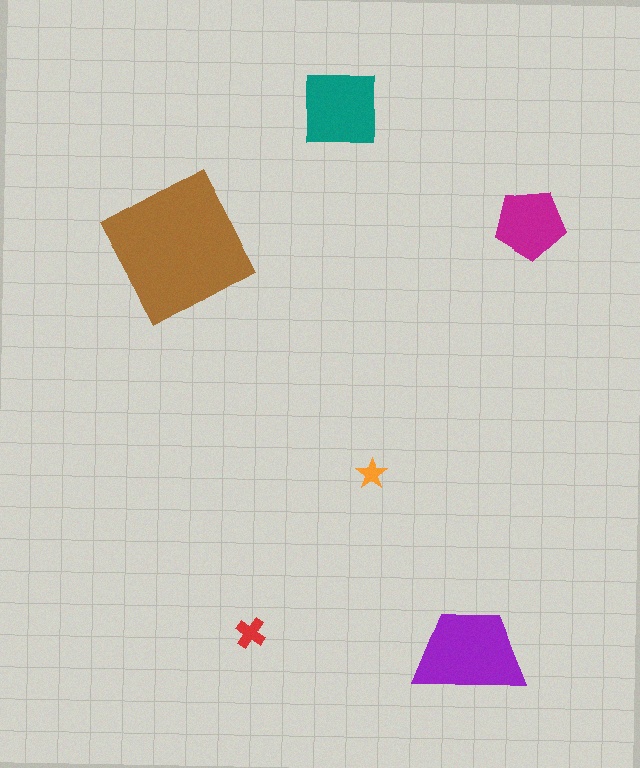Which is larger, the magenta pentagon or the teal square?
The teal square.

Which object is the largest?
The brown square.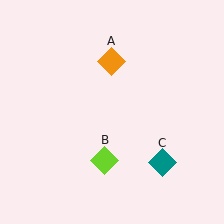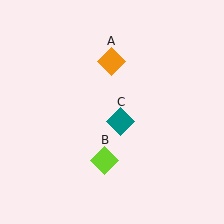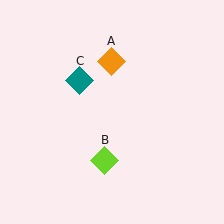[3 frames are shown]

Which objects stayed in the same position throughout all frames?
Orange diamond (object A) and lime diamond (object B) remained stationary.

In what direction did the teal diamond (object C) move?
The teal diamond (object C) moved up and to the left.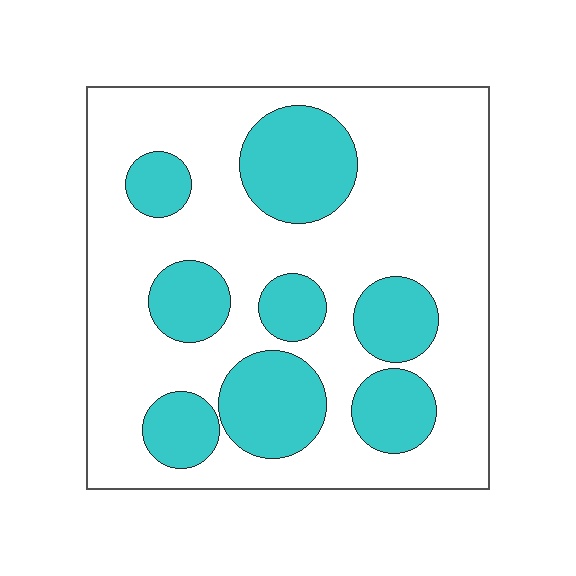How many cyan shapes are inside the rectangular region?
8.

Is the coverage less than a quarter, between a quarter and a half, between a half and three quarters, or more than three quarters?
Between a quarter and a half.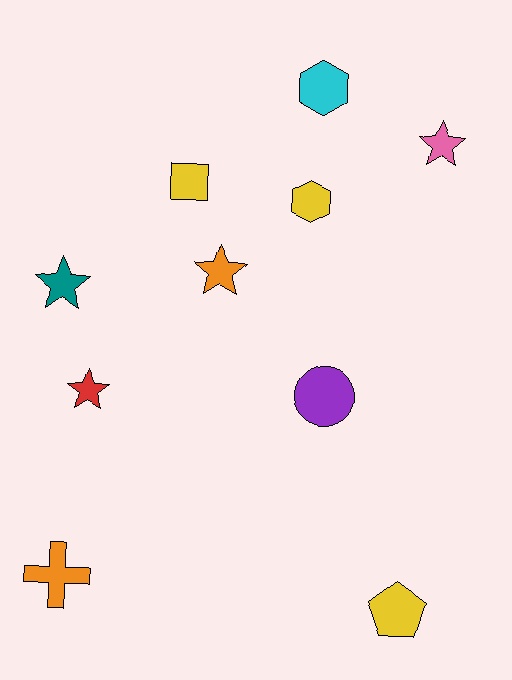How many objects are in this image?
There are 10 objects.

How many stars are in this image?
There are 4 stars.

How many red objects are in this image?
There is 1 red object.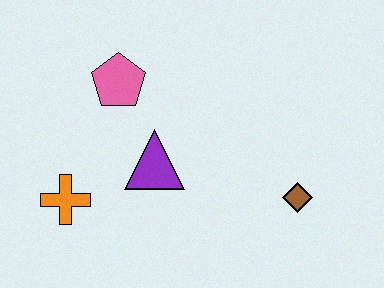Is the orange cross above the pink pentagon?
No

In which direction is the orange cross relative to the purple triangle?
The orange cross is to the left of the purple triangle.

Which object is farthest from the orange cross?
The brown diamond is farthest from the orange cross.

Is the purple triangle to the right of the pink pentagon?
Yes